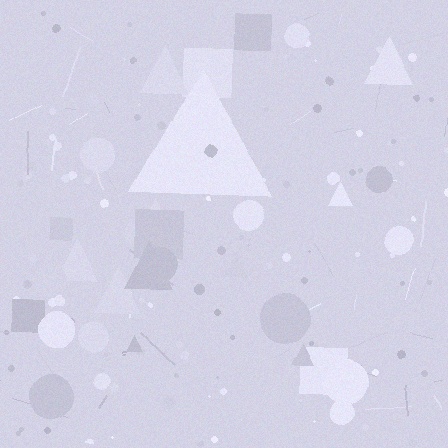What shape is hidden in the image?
A triangle is hidden in the image.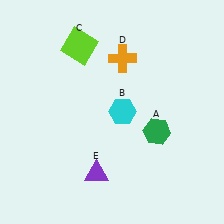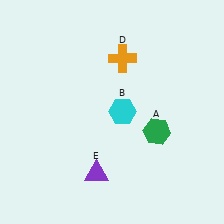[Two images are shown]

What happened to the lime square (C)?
The lime square (C) was removed in Image 2. It was in the top-left area of Image 1.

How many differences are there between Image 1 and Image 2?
There is 1 difference between the two images.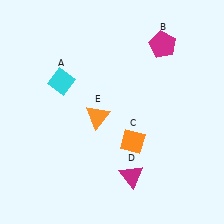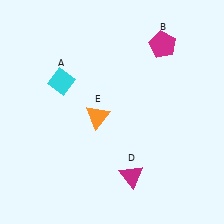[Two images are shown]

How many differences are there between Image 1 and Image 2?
There is 1 difference between the two images.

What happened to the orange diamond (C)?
The orange diamond (C) was removed in Image 2. It was in the bottom-right area of Image 1.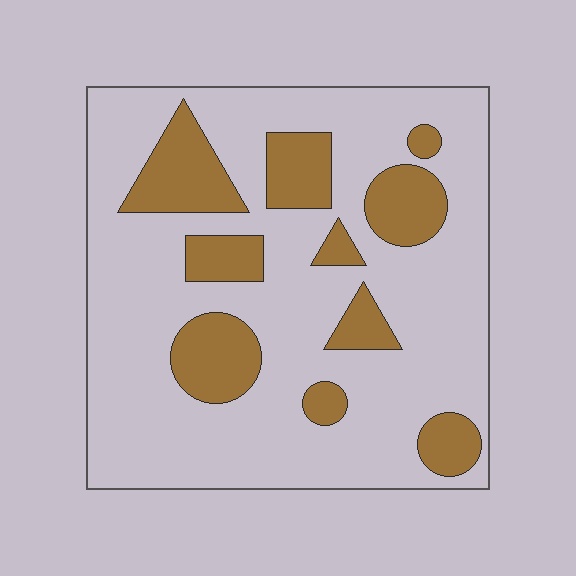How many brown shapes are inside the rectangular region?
10.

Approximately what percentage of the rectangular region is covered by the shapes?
Approximately 25%.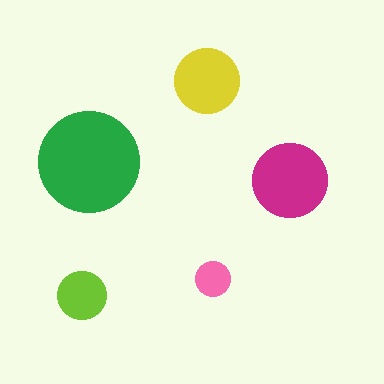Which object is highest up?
The yellow circle is topmost.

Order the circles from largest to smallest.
the green one, the magenta one, the yellow one, the lime one, the pink one.